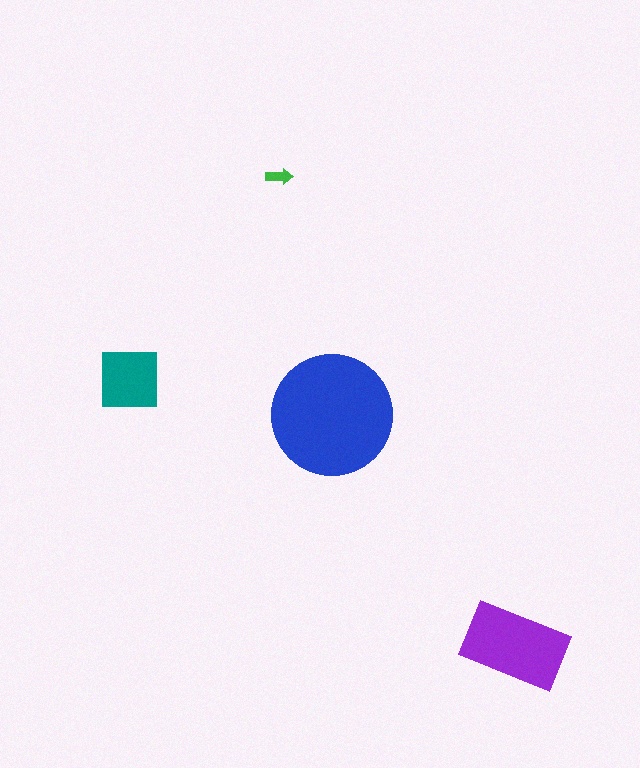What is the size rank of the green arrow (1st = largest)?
4th.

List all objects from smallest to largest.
The green arrow, the teal square, the purple rectangle, the blue circle.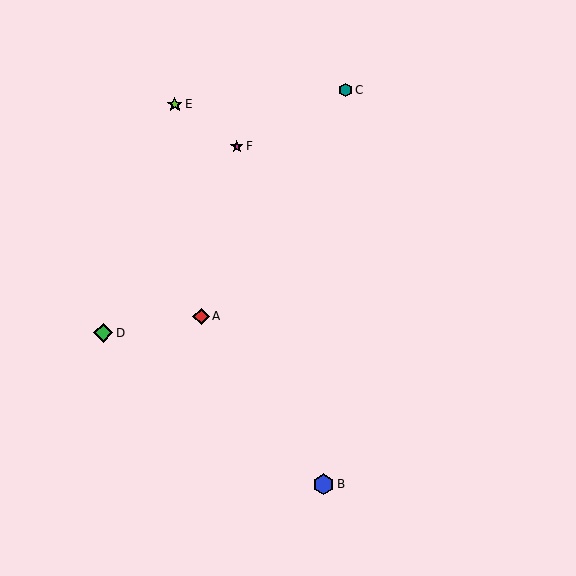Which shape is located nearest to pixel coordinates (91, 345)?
The green diamond (labeled D) at (103, 333) is nearest to that location.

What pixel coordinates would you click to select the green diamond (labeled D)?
Click at (103, 333) to select the green diamond D.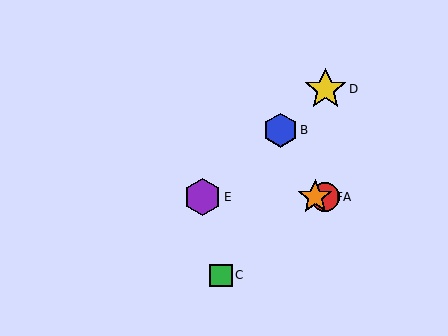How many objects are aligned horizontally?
3 objects (A, E, F) are aligned horizontally.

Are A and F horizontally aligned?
Yes, both are at y≈197.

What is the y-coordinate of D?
Object D is at y≈89.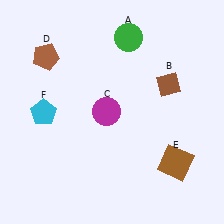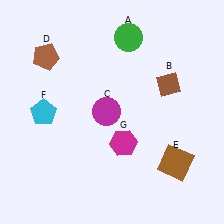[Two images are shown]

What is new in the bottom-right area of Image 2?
A magenta hexagon (G) was added in the bottom-right area of Image 2.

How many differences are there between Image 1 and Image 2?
There is 1 difference between the two images.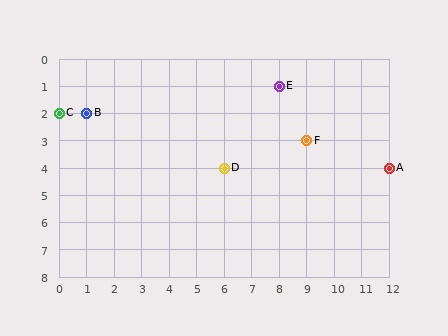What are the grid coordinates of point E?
Point E is at grid coordinates (8, 1).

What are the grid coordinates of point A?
Point A is at grid coordinates (12, 4).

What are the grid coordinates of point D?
Point D is at grid coordinates (6, 4).